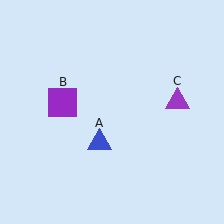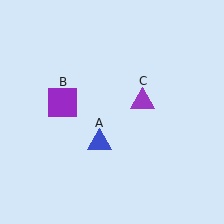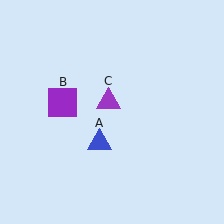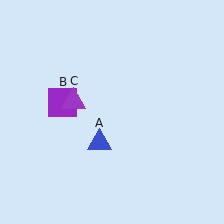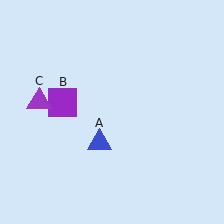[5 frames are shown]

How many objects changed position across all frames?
1 object changed position: purple triangle (object C).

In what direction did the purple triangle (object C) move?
The purple triangle (object C) moved left.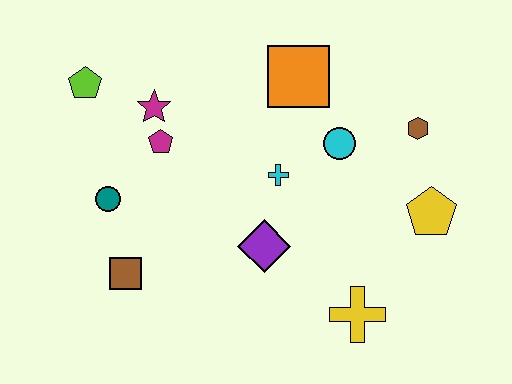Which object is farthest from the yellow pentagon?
The lime pentagon is farthest from the yellow pentagon.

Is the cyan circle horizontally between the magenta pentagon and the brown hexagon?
Yes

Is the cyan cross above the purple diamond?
Yes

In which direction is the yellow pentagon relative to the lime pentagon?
The yellow pentagon is to the right of the lime pentagon.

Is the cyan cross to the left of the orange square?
Yes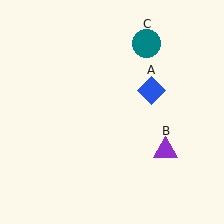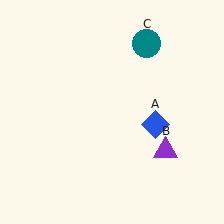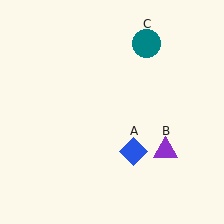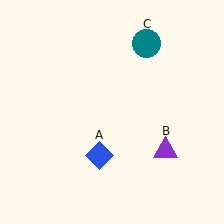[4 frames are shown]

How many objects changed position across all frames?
1 object changed position: blue diamond (object A).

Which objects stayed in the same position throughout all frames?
Purple triangle (object B) and teal circle (object C) remained stationary.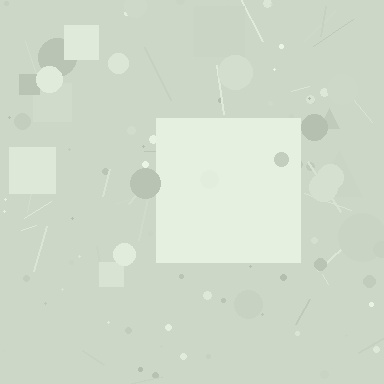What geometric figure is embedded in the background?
A square is embedded in the background.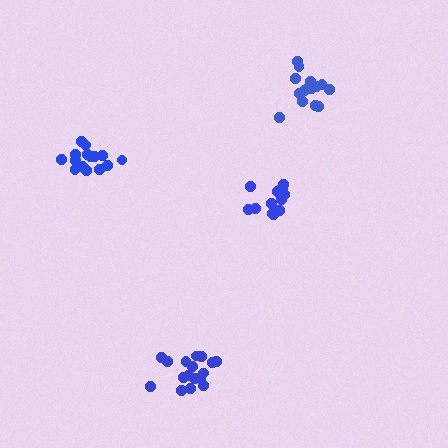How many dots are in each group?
Group 1: 17 dots, Group 2: 15 dots, Group 3: 15 dots, Group 4: 13 dots (60 total).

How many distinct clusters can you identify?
There are 4 distinct clusters.